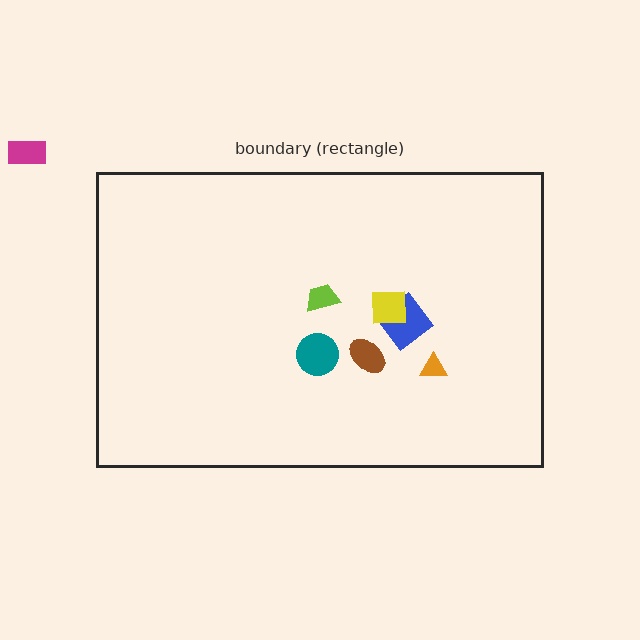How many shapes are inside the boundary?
6 inside, 1 outside.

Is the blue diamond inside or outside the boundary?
Inside.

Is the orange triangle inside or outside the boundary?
Inside.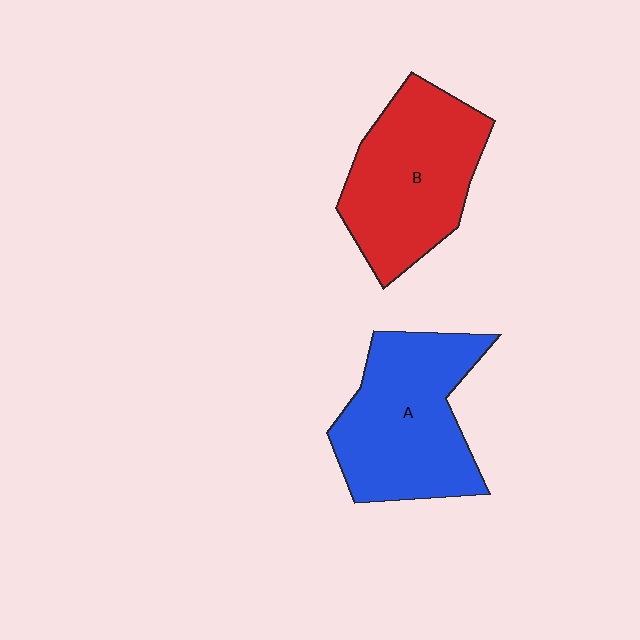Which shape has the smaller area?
Shape B (red).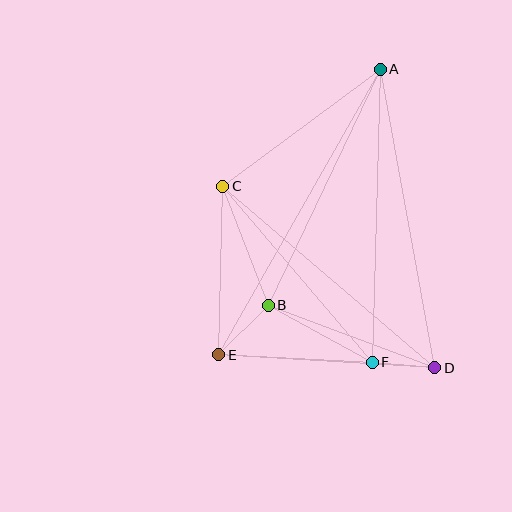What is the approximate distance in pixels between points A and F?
The distance between A and F is approximately 293 pixels.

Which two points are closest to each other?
Points D and F are closest to each other.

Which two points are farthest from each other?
Points A and E are farthest from each other.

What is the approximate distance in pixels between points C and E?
The distance between C and E is approximately 169 pixels.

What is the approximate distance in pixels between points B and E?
The distance between B and E is approximately 70 pixels.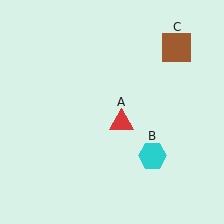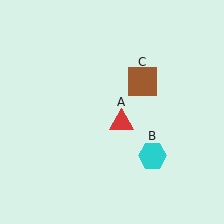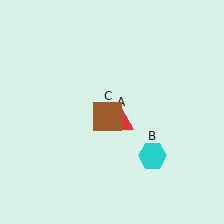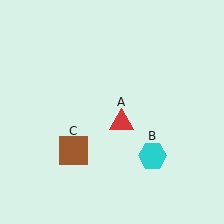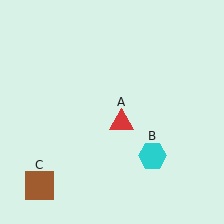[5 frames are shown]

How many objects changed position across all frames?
1 object changed position: brown square (object C).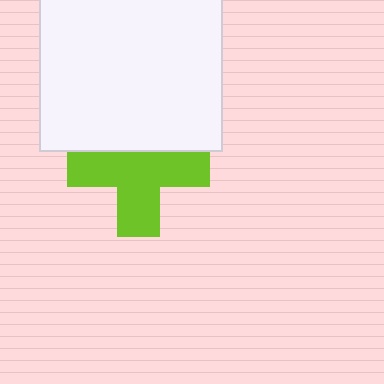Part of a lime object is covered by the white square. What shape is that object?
It is a cross.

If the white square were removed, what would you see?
You would see the complete lime cross.